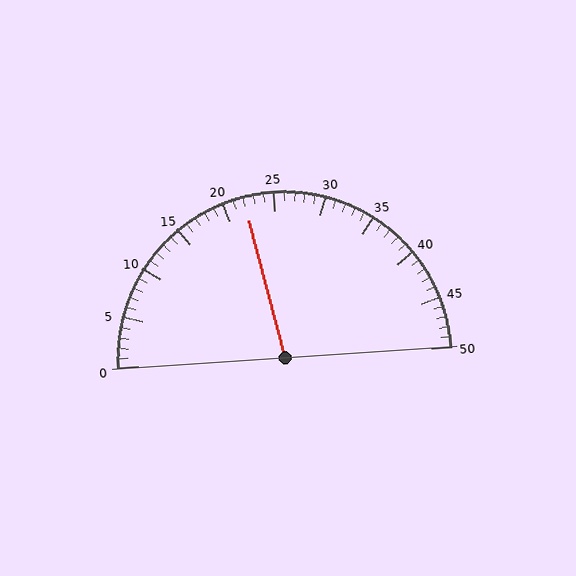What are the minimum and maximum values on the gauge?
The gauge ranges from 0 to 50.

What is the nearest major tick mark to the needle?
The nearest major tick mark is 20.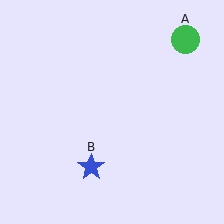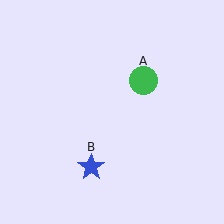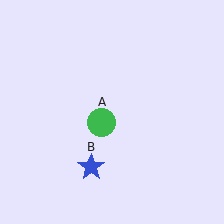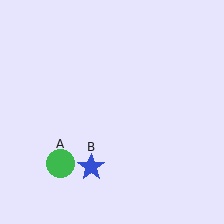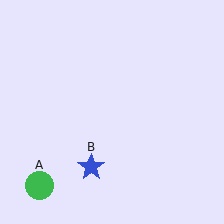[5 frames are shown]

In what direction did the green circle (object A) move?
The green circle (object A) moved down and to the left.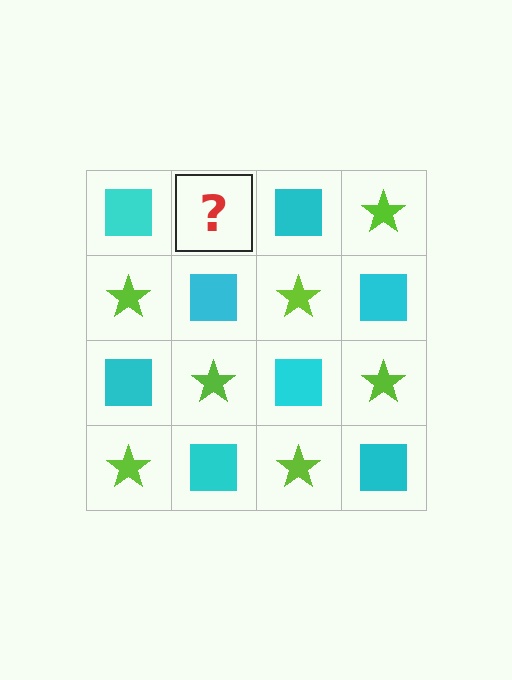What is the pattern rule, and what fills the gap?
The rule is that it alternates cyan square and lime star in a checkerboard pattern. The gap should be filled with a lime star.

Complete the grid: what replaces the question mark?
The question mark should be replaced with a lime star.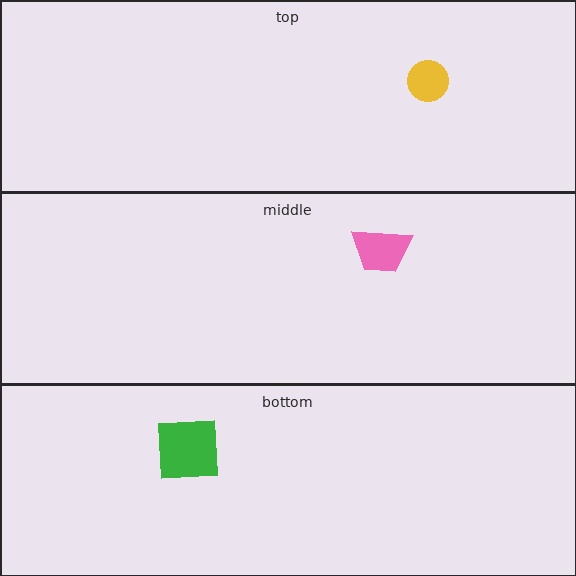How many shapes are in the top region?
1.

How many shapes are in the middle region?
1.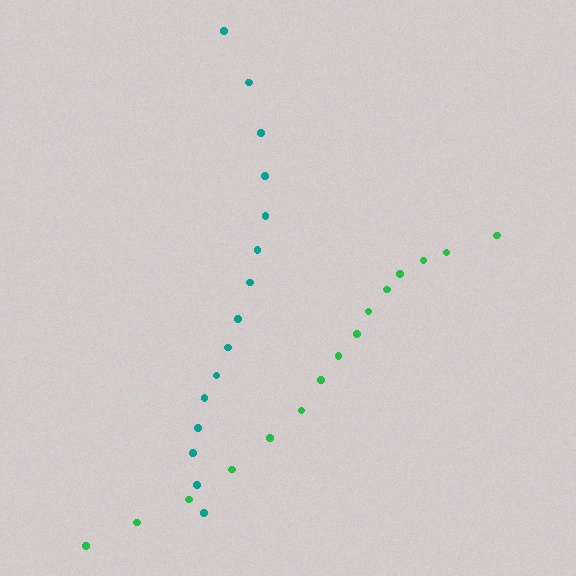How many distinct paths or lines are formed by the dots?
There are 2 distinct paths.